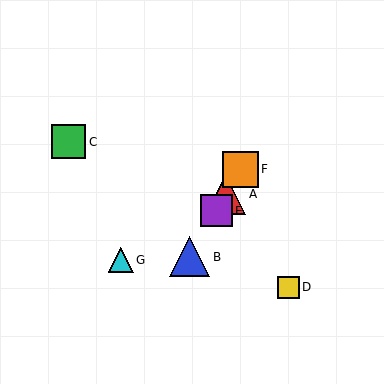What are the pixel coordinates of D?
Object D is at (289, 287).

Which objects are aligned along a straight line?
Objects A, B, E, F are aligned along a straight line.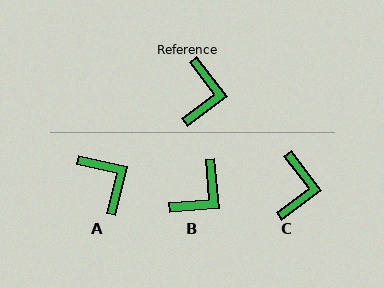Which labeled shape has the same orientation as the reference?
C.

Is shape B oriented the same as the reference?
No, it is off by about 32 degrees.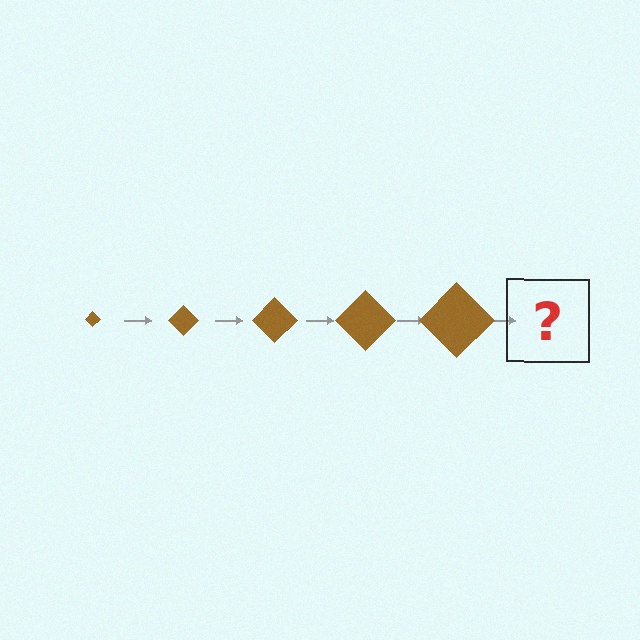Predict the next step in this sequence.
The next step is a brown diamond, larger than the previous one.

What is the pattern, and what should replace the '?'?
The pattern is that the diamond gets progressively larger each step. The '?' should be a brown diamond, larger than the previous one.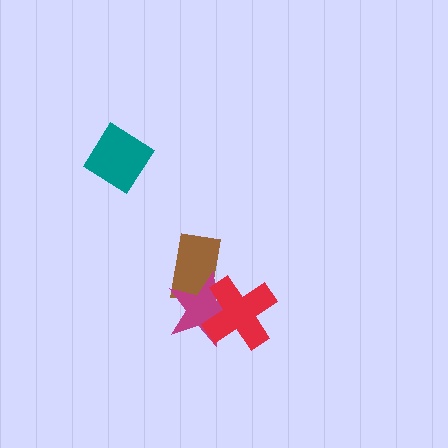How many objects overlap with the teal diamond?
0 objects overlap with the teal diamond.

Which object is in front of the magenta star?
The red cross is in front of the magenta star.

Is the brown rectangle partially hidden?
Yes, it is partially covered by another shape.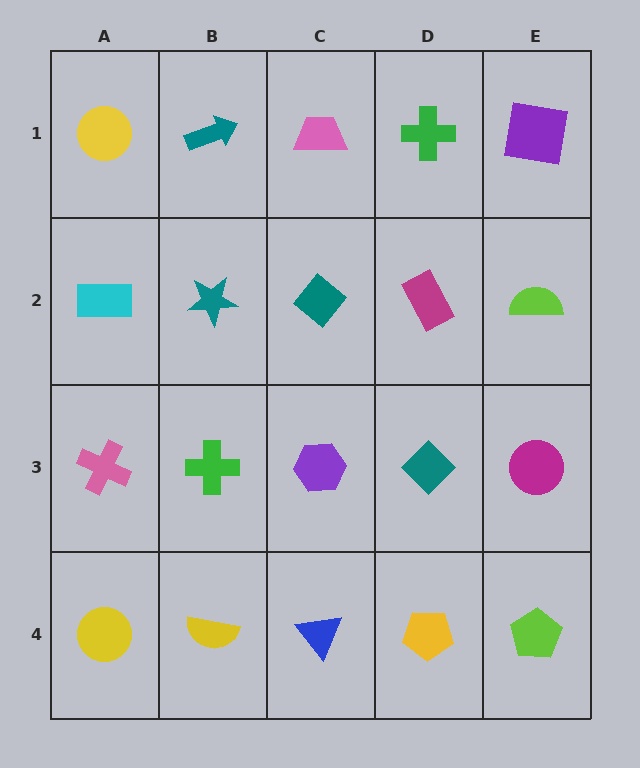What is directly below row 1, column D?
A magenta rectangle.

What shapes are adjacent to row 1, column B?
A teal star (row 2, column B), a yellow circle (row 1, column A), a pink trapezoid (row 1, column C).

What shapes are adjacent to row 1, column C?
A teal diamond (row 2, column C), a teal arrow (row 1, column B), a green cross (row 1, column D).